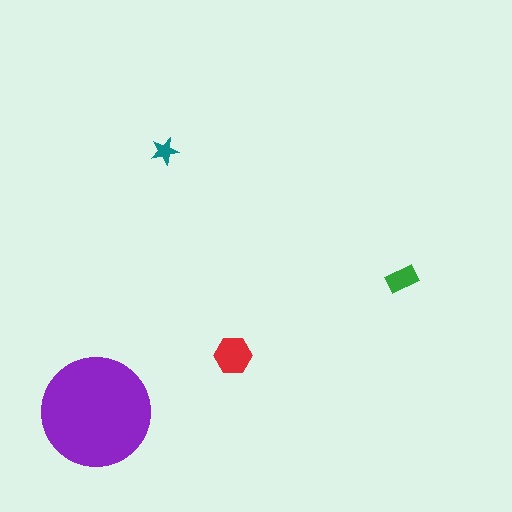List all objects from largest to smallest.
The purple circle, the red hexagon, the green rectangle, the teal star.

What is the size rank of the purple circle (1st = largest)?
1st.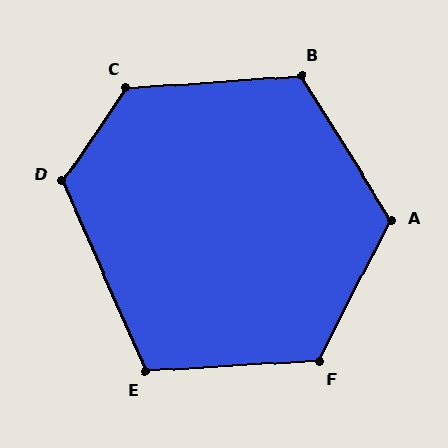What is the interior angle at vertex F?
Approximately 120 degrees (obtuse).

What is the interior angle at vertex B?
Approximately 118 degrees (obtuse).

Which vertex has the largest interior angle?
C, at approximately 129 degrees.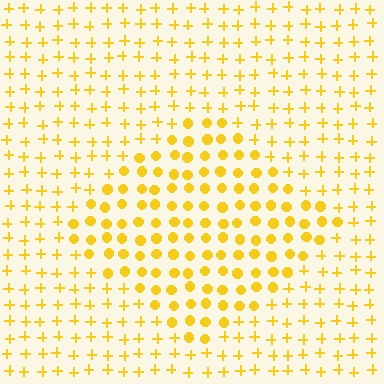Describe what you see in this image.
The image is filled with small yellow elements arranged in a uniform grid. A diamond-shaped region contains circles, while the surrounding area contains plus signs. The boundary is defined purely by the change in element shape.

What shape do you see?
I see a diamond.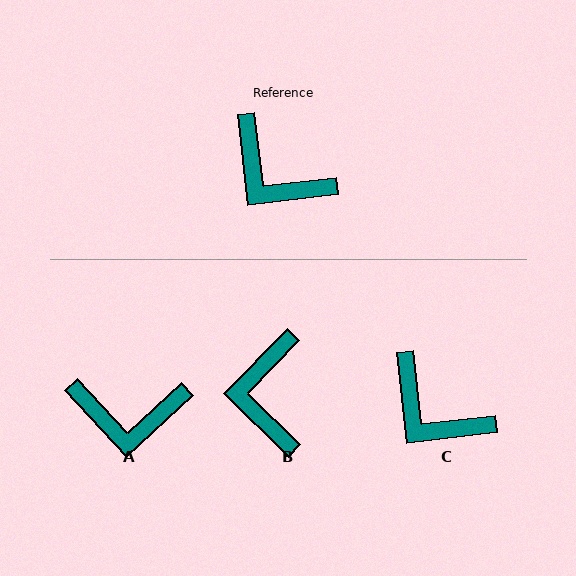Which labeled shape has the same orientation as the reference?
C.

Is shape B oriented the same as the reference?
No, it is off by about 51 degrees.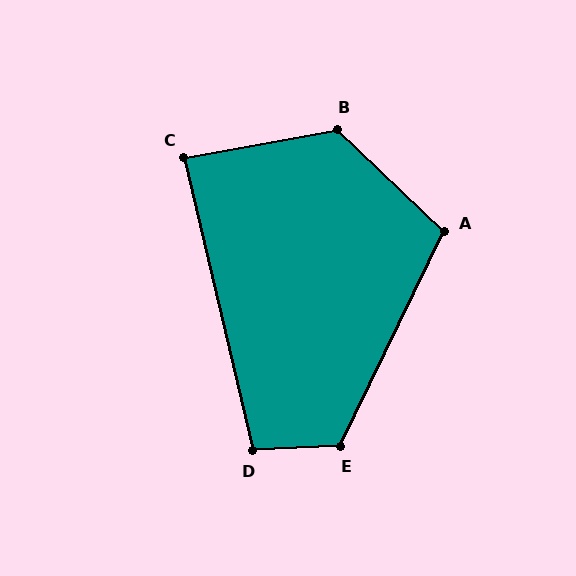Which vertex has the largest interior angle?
B, at approximately 126 degrees.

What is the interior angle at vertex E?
Approximately 119 degrees (obtuse).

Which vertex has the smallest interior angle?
C, at approximately 87 degrees.